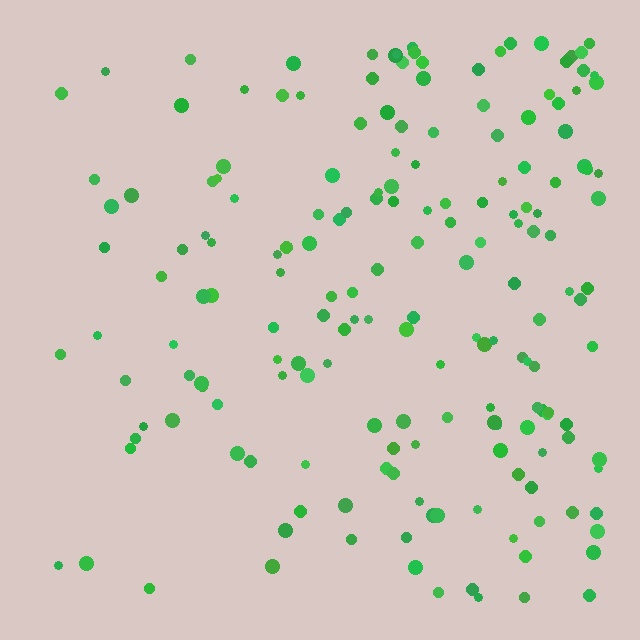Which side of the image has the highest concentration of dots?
The right.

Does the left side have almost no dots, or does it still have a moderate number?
Still a moderate number, just noticeably fewer than the right.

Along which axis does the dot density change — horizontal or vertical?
Horizontal.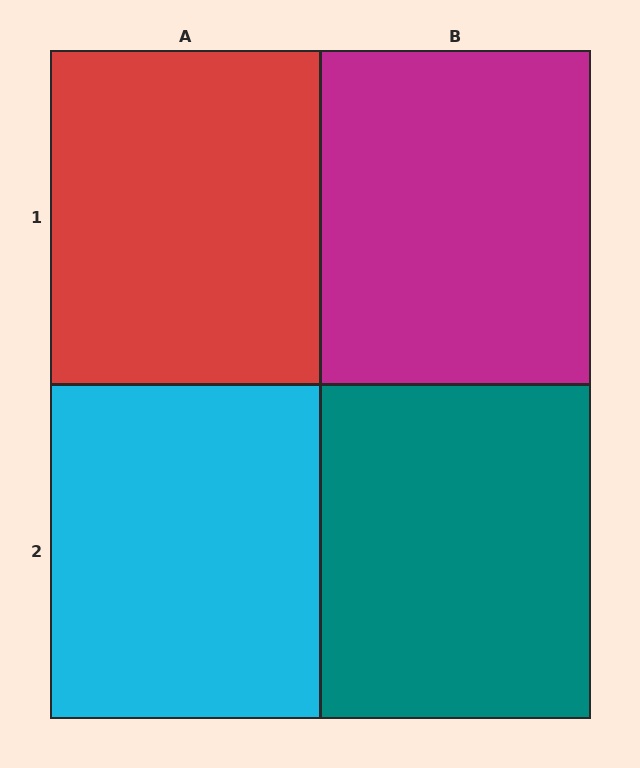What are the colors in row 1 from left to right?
Red, magenta.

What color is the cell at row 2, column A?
Cyan.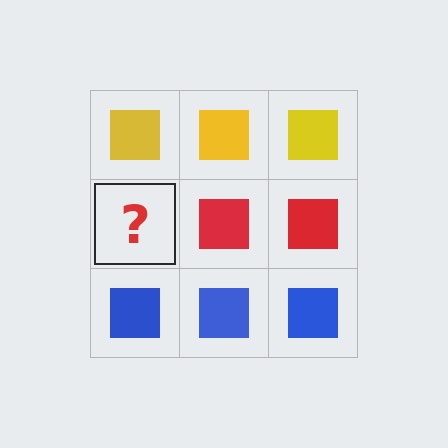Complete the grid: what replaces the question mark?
The question mark should be replaced with a red square.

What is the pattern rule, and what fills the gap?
The rule is that each row has a consistent color. The gap should be filled with a red square.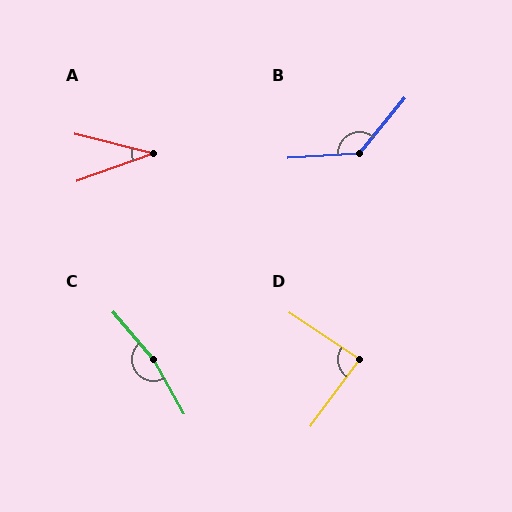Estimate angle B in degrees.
Approximately 133 degrees.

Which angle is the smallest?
A, at approximately 34 degrees.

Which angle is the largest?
C, at approximately 170 degrees.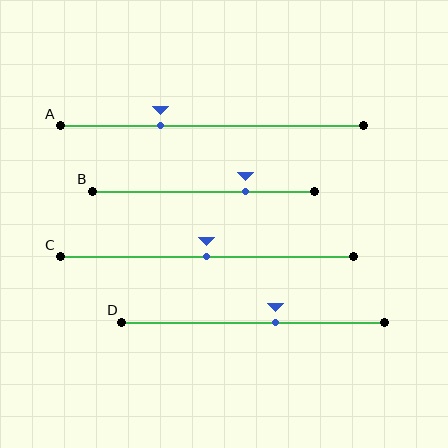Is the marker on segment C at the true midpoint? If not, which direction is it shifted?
Yes, the marker on segment C is at the true midpoint.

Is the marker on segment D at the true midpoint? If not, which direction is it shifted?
No, the marker on segment D is shifted to the right by about 8% of the segment length.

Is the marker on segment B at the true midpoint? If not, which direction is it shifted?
No, the marker on segment B is shifted to the right by about 19% of the segment length.